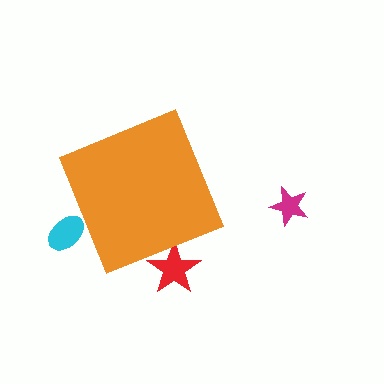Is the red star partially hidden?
Yes, the red star is partially hidden behind the orange diamond.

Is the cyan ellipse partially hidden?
Yes, the cyan ellipse is partially hidden behind the orange diamond.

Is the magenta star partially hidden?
No, the magenta star is fully visible.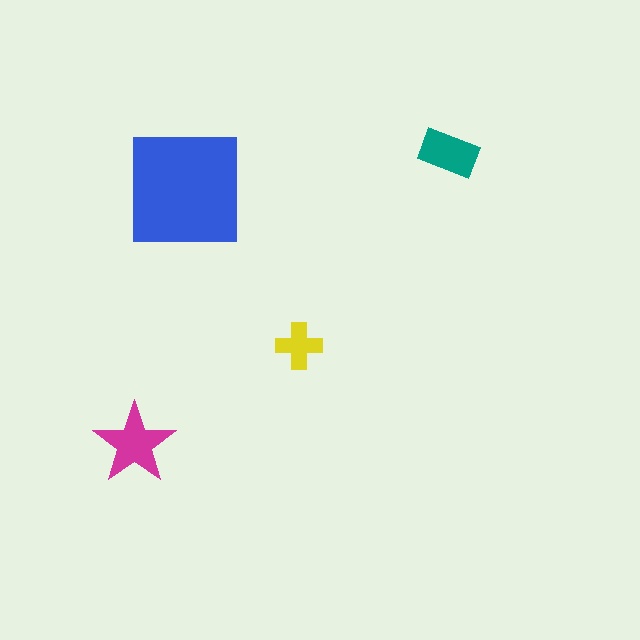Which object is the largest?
The blue square.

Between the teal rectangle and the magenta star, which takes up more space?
The magenta star.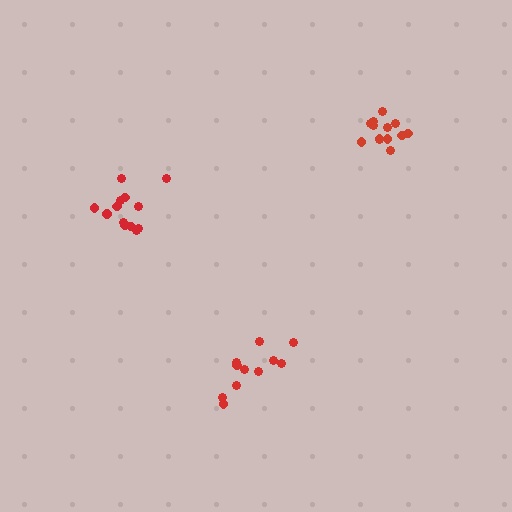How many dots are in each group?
Group 1: 13 dots, Group 2: 13 dots, Group 3: 11 dots (37 total).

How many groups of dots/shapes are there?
There are 3 groups.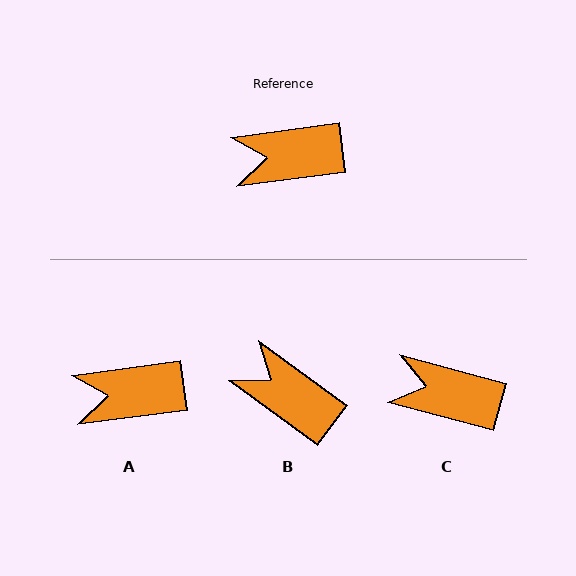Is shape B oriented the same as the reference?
No, it is off by about 44 degrees.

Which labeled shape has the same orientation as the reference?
A.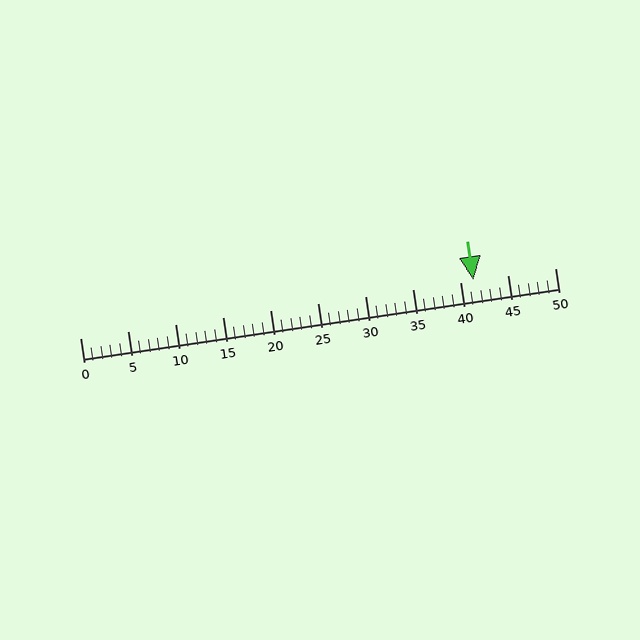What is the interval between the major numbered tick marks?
The major tick marks are spaced 5 units apart.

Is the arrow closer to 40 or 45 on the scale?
The arrow is closer to 40.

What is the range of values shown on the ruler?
The ruler shows values from 0 to 50.